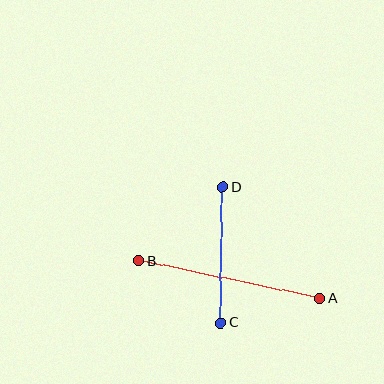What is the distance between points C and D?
The distance is approximately 136 pixels.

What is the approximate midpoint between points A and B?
The midpoint is at approximately (229, 279) pixels.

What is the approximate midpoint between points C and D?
The midpoint is at approximately (222, 255) pixels.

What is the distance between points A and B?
The distance is approximately 184 pixels.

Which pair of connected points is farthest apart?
Points A and B are farthest apart.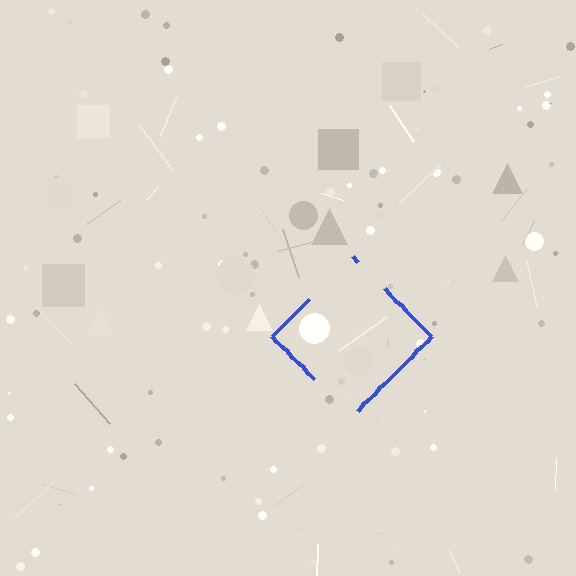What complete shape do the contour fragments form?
The contour fragments form a diamond.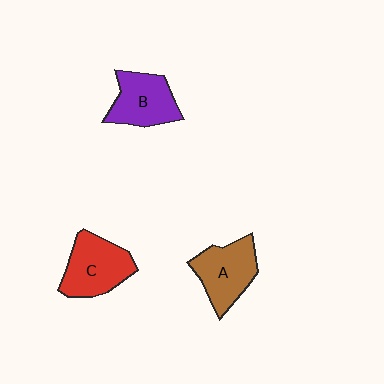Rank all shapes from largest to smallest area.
From largest to smallest: C (red), A (brown), B (purple).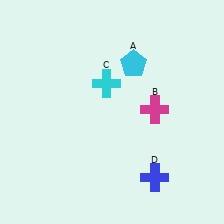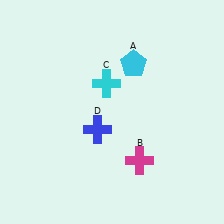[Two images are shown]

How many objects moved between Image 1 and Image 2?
2 objects moved between the two images.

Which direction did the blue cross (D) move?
The blue cross (D) moved left.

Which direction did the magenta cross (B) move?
The magenta cross (B) moved down.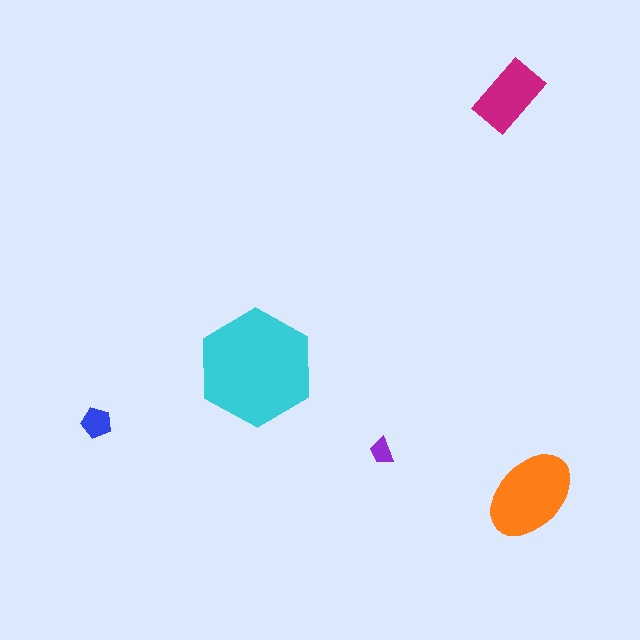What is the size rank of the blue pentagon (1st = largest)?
4th.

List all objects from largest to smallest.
The cyan hexagon, the orange ellipse, the magenta rectangle, the blue pentagon, the purple trapezoid.